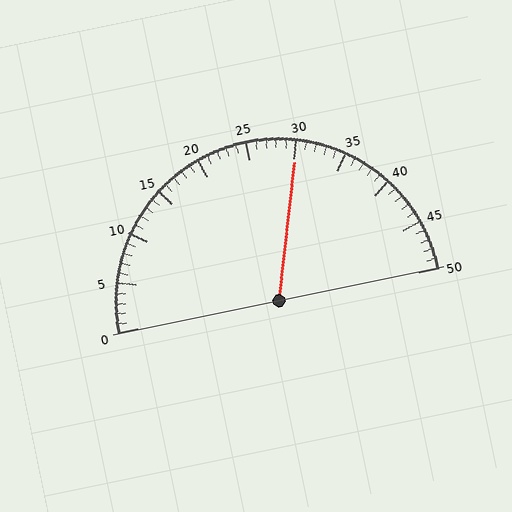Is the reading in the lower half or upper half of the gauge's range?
The reading is in the upper half of the range (0 to 50).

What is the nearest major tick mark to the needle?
The nearest major tick mark is 30.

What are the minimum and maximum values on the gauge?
The gauge ranges from 0 to 50.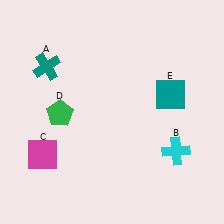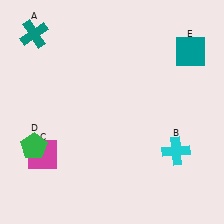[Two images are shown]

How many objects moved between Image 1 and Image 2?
3 objects moved between the two images.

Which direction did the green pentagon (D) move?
The green pentagon (D) moved down.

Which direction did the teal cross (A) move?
The teal cross (A) moved up.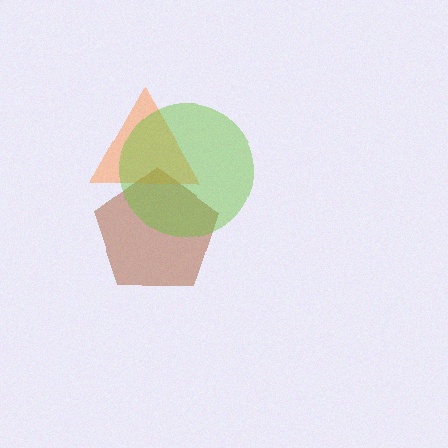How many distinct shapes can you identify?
There are 3 distinct shapes: a brown pentagon, an orange triangle, a lime circle.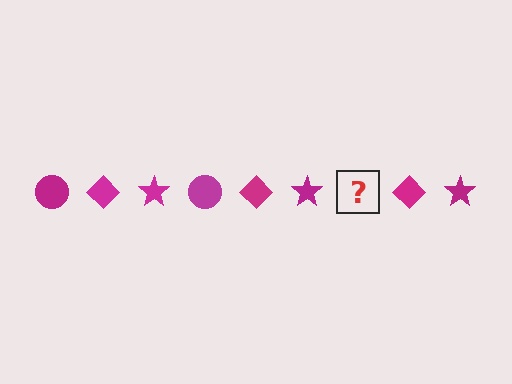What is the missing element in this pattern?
The missing element is a magenta circle.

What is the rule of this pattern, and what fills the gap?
The rule is that the pattern cycles through circle, diamond, star shapes in magenta. The gap should be filled with a magenta circle.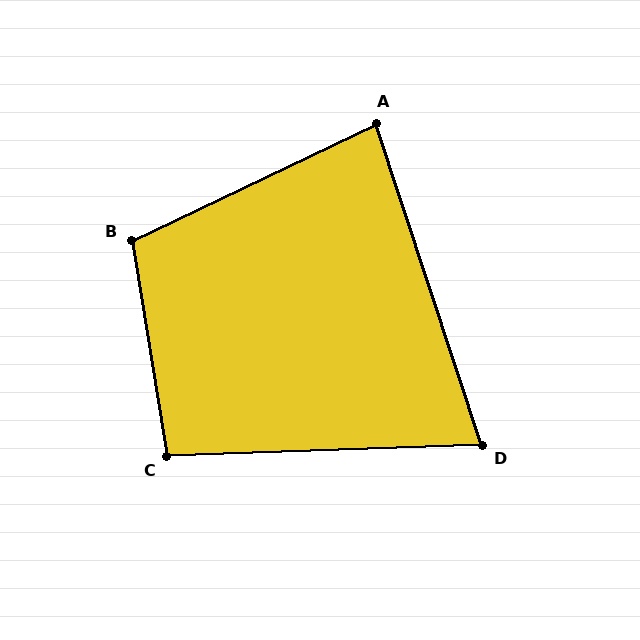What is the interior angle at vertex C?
Approximately 97 degrees (obtuse).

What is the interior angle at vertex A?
Approximately 83 degrees (acute).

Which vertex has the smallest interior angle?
D, at approximately 74 degrees.